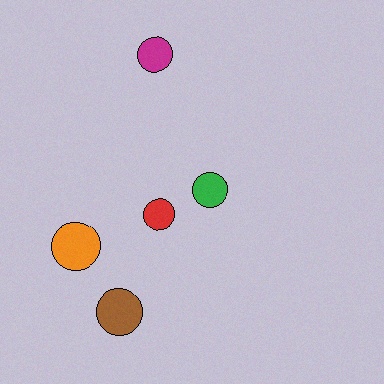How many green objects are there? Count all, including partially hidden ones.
There is 1 green object.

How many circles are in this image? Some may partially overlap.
There are 5 circles.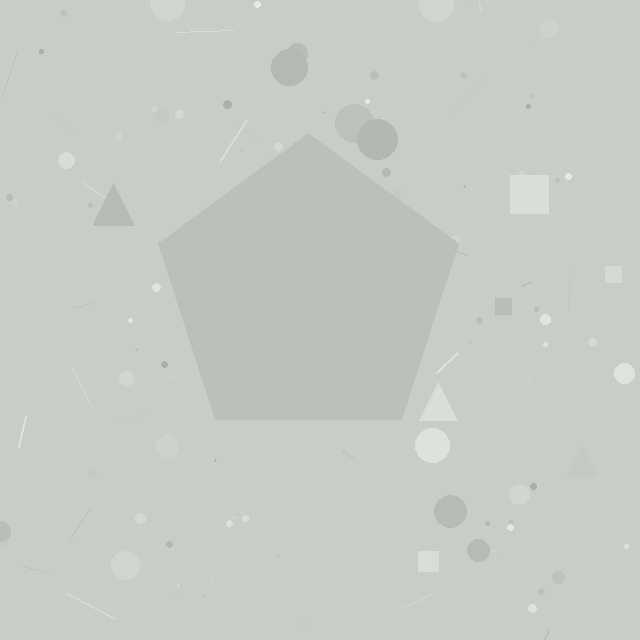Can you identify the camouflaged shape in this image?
The camouflaged shape is a pentagon.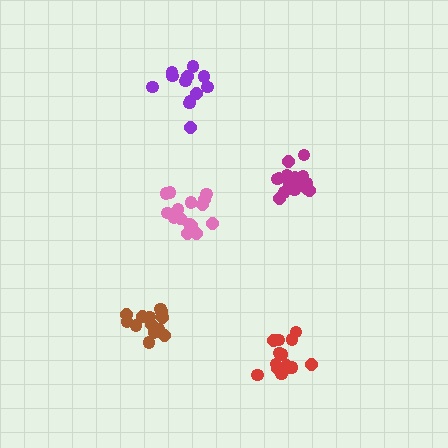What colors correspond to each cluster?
The clusters are colored: pink, magenta, red, brown, purple.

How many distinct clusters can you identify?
There are 5 distinct clusters.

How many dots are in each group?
Group 1: 15 dots, Group 2: 18 dots, Group 3: 15 dots, Group 4: 13 dots, Group 5: 12 dots (73 total).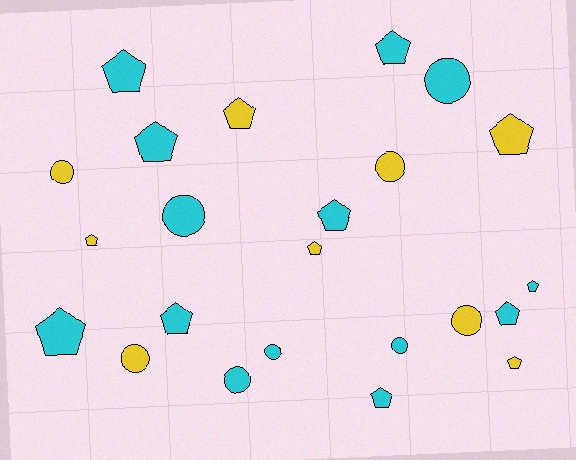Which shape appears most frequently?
Pentagon, with 14 objects.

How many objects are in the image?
There are 23 objects.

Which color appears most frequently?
Cyan, with 14 objects.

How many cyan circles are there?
There are 5 cyan circles.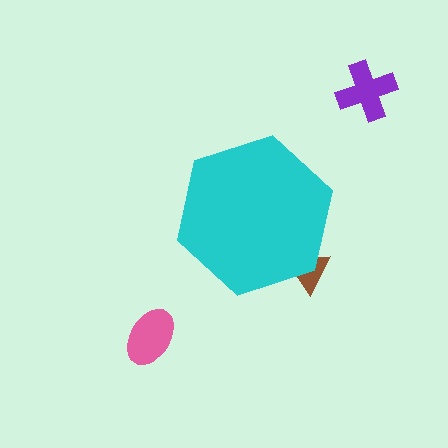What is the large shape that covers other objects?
A cyan hexagon.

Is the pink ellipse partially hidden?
No, the pink ellipse is fully visible.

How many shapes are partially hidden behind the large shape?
1 shape is partially hidden.